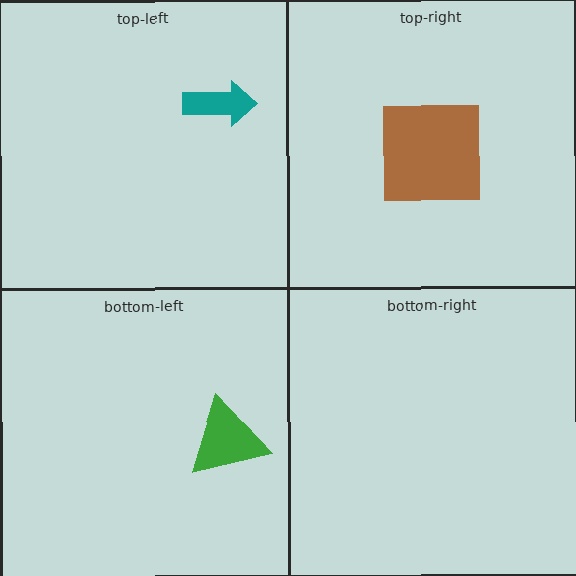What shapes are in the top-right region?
The brown square.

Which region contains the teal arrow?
The top-left region.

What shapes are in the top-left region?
The teal arrow.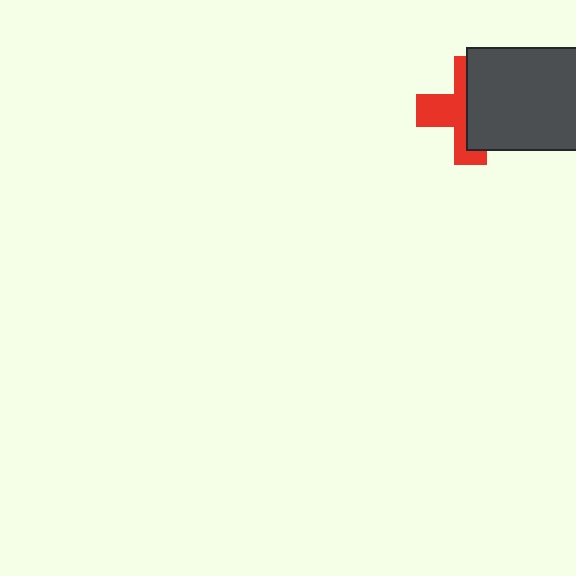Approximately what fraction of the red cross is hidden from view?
Roughly 54% of the red cross is hidden behind the dark gray rectangle.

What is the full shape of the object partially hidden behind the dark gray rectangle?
The partially hidden object is a red cross.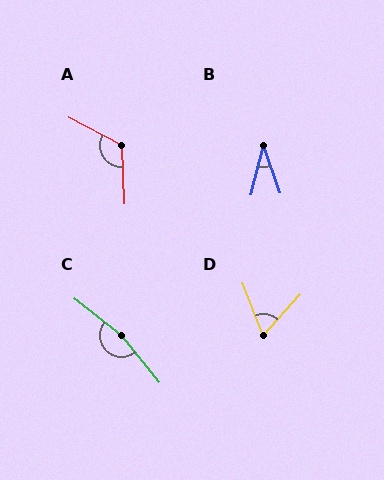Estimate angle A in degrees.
Approximately 120 degrees.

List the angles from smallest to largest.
B (33°), D (63°), A (120°), C (167°).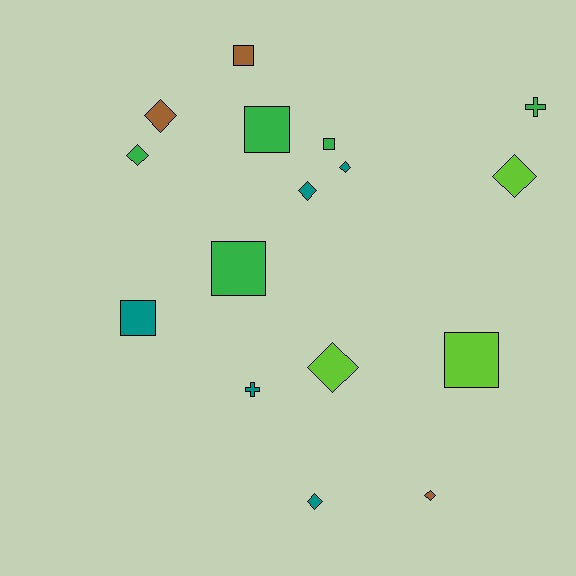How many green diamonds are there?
There is 1 green diamond.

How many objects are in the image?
There are 16 objects.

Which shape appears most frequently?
Diamond, with 8 objects.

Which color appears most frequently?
Green, with 5 objects.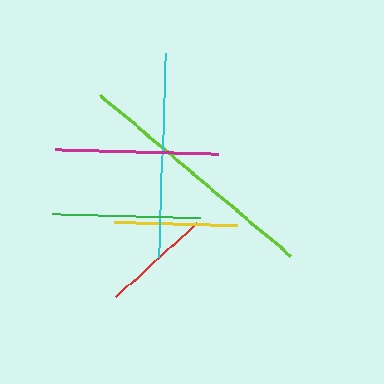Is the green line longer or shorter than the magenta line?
The magenta line is longer than the green line.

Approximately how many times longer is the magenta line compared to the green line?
The magenta line is approximately 1.1 times the length of the green line.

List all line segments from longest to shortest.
From longest to shortest: lime, cyan, magenta, green, yellow, red.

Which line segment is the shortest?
The red line is the shortest at approximately 110 pixels.